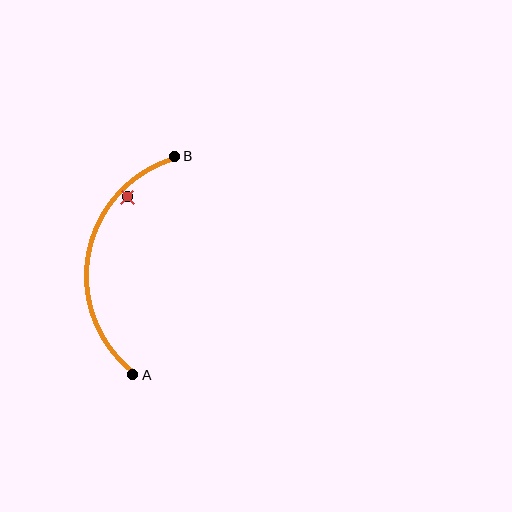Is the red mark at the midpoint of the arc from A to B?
No — the red mark does not lie on the arc at all. It sits slightly inside the curve.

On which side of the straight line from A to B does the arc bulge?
The arc bulges to the left of the straight line connecting A and B.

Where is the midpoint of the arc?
The arc midpoint is the point on the curve farthest from the straight line joining A and B. It sits to the left of that line.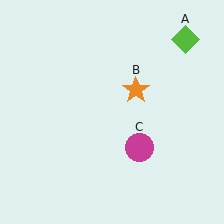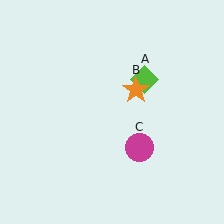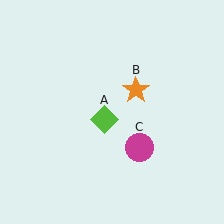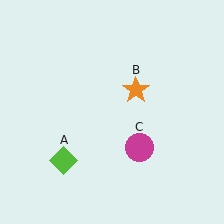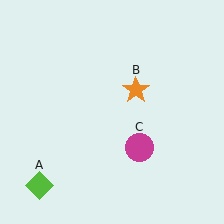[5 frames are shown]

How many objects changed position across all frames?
1 object changed position: lime diamond (object A).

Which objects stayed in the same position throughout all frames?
Orange star (object B) and magenta circle (object C) remained stationary.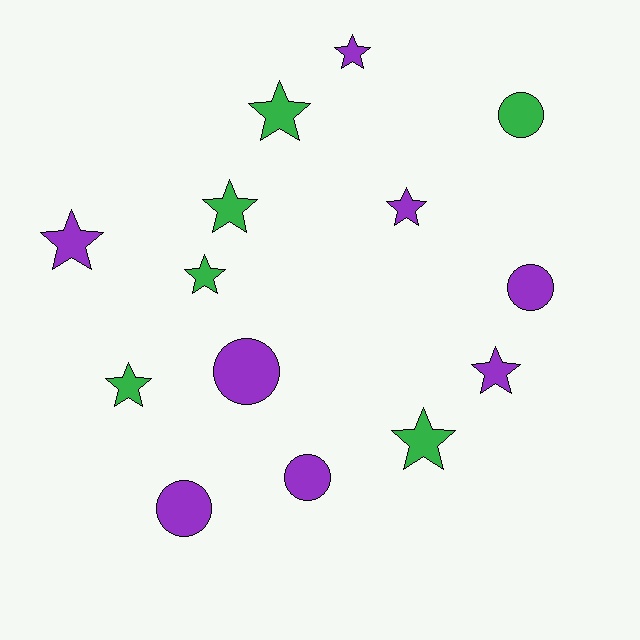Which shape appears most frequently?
Star, with 9 objects.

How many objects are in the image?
There are 14 objects.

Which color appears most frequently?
Purple, with 8 objects.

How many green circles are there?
There is 1 green circle.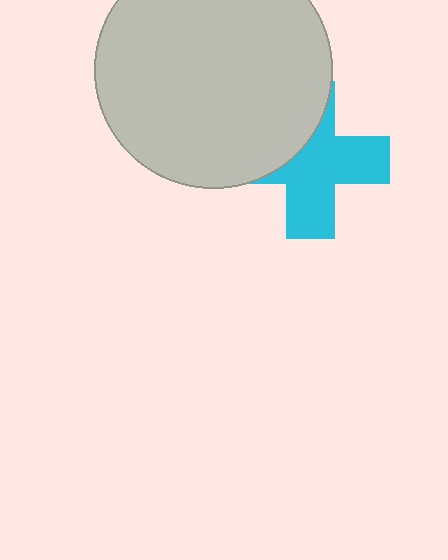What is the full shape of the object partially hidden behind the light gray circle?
The partially hidden object is a cyan cross.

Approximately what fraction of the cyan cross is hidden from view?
Roughly 37% of the cyan cross is hidden behind the light gray circle.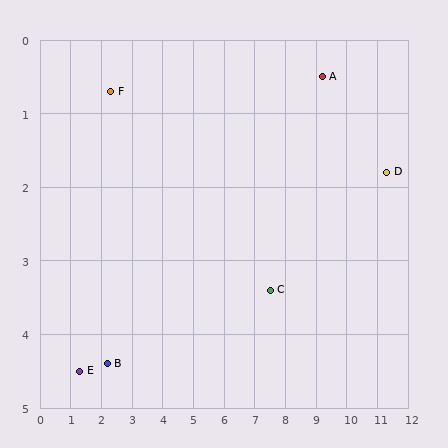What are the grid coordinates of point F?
Point F is at approximately (2.3, 0.7).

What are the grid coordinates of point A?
Point A is at approximately (9.2, 0.5).